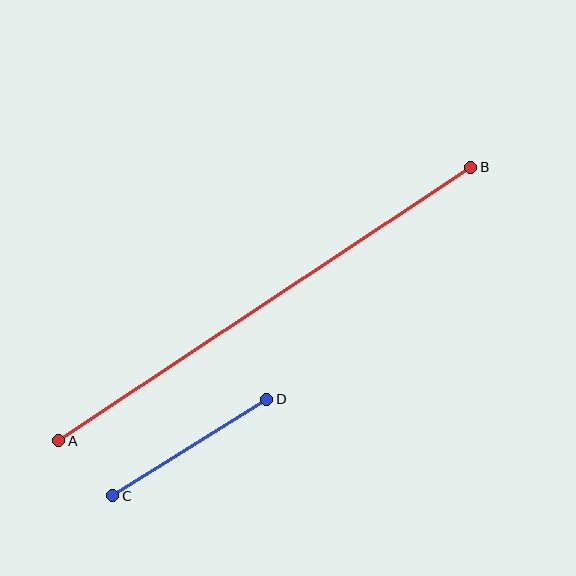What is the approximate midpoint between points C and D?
The midpoint is at approximately (190, 448) pixels.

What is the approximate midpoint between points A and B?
The midpoint is at approximately (265, 304) pixels.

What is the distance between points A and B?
The distance is approximately 495 pixels.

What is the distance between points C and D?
The distance is approximately 181 pixels.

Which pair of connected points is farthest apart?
Points A and B are farthest apart.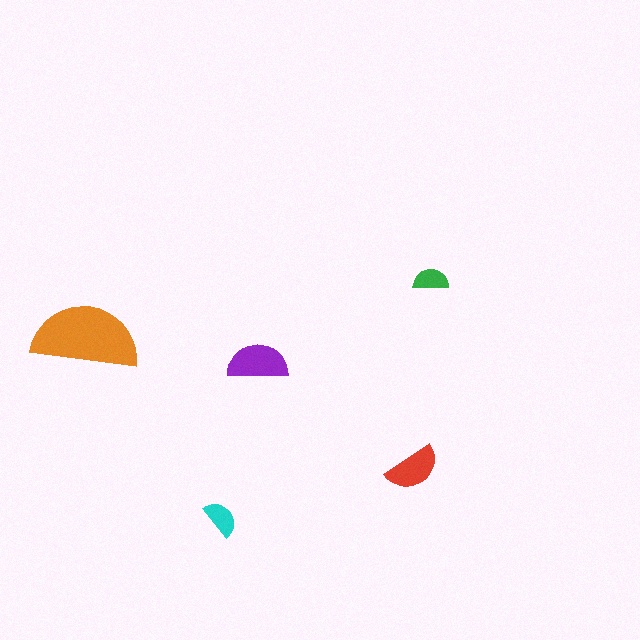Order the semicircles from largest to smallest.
the orange one, the purple one, the red one, the cyan one, the green one.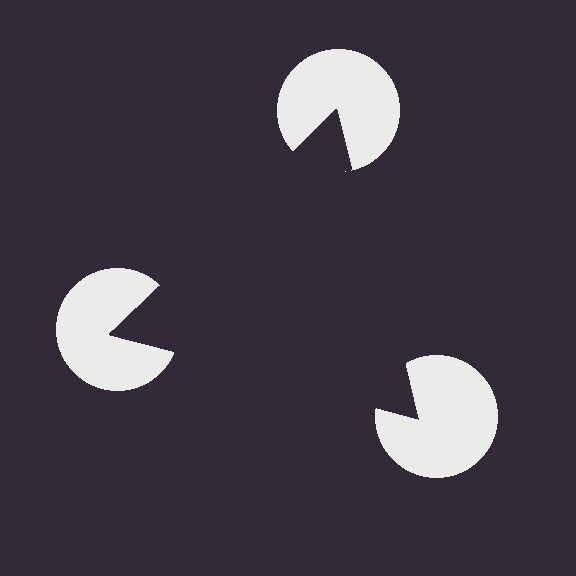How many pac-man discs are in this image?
There are 3 — one at each vertex of the illusory triangle.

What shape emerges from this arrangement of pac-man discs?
An illusory triangle — its edges are inferred from the aligned wedge cuts in the pac-man discs, not physically drawn.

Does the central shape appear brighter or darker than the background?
It typically appears slightly darker than the background, even though no actual brightness change is drawn.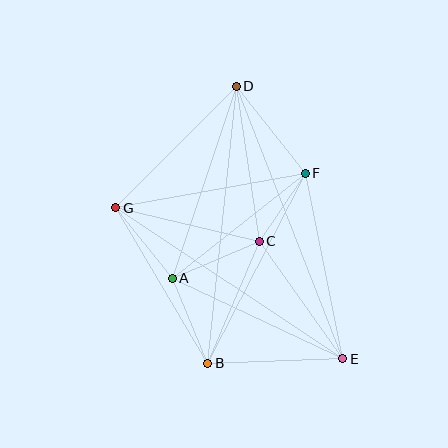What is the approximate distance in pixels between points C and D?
The distance between C and D is approximately 157 pixels.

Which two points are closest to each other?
Points C and F are closest to each other.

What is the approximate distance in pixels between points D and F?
The distance between D and F is approximately 111 pixels.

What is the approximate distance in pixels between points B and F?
The distance between B and F is approximately 214 pixels.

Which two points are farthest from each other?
Points D and E are farthest from each other.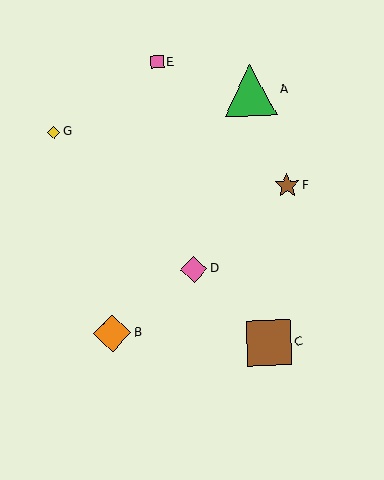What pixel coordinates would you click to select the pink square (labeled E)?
Click at (157, 62) to select the pink square E.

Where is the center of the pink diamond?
The center of the pink diamond is at (194, 269).